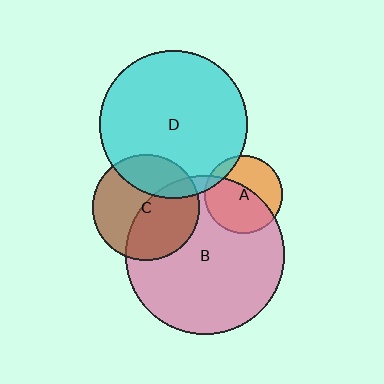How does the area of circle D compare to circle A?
Approximately 3.6 times.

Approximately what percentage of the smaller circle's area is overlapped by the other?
Approximately 10%.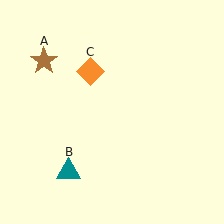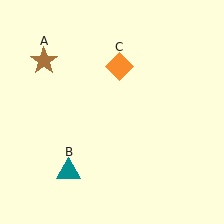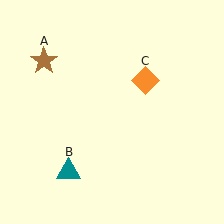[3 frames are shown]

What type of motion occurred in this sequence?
The orange diamond (object C) rotated clockwise around the center of the scene.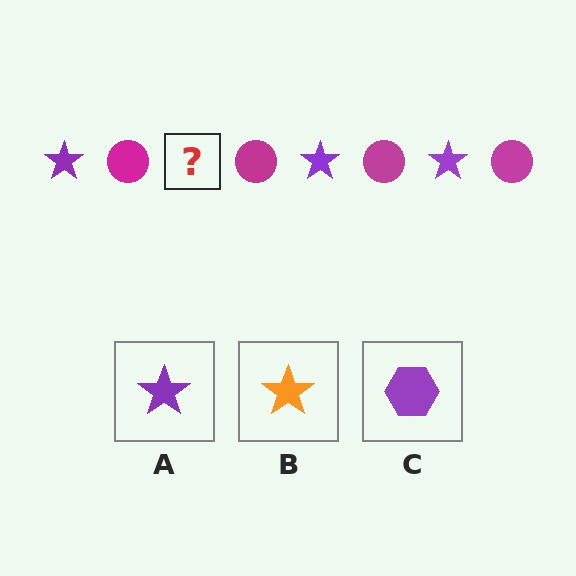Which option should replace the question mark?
Option A.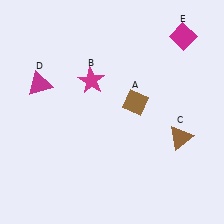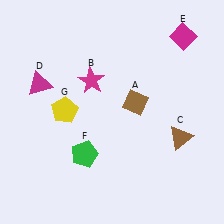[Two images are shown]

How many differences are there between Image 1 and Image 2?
There are 2 differences between the two images.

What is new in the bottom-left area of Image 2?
A green pentagon (F) was added in the bottom-left area of Image 2.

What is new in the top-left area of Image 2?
A yellow pentagon (G) was added in the top-left area of Image 2.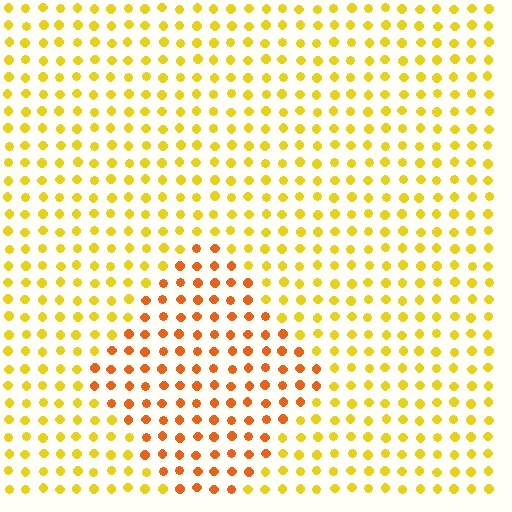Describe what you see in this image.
The image is filled with small yellow elements in a uniform arrangement. A diamond-shaped region is visible where the elements are tinted to a slightly different hue, forming a subtle color boundary.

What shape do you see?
I see a diamond.